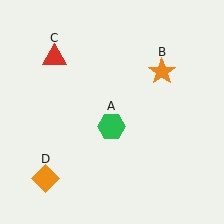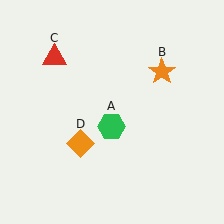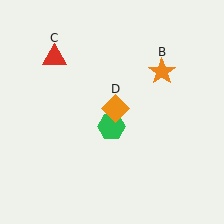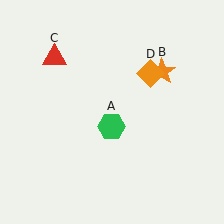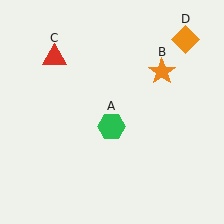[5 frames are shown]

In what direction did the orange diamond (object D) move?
The orange diamond (object D) moved up and to the right.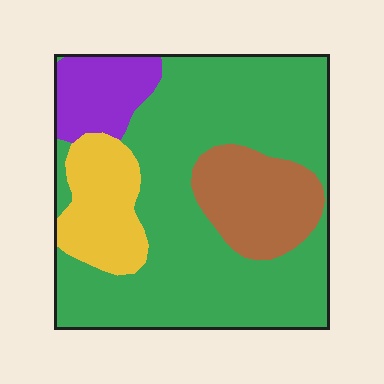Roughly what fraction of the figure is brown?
Brown takes up less than a quarter of the figure.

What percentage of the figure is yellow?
Yellow takes up less than a quarter of the figure.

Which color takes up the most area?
Green, at roughly 60%.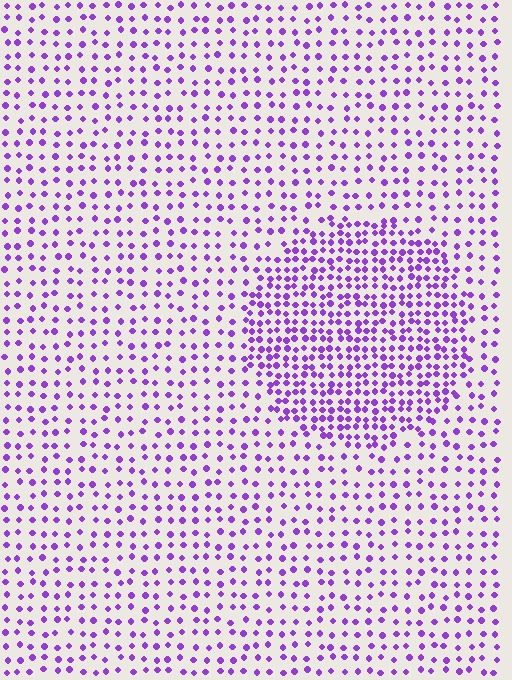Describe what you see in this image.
The image contains small purple elements arranged at two different densities. A circle-shaped region is visible where the elements are more densely packed than the surrounding area.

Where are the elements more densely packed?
The elements are more densely packed inside the circle boundary.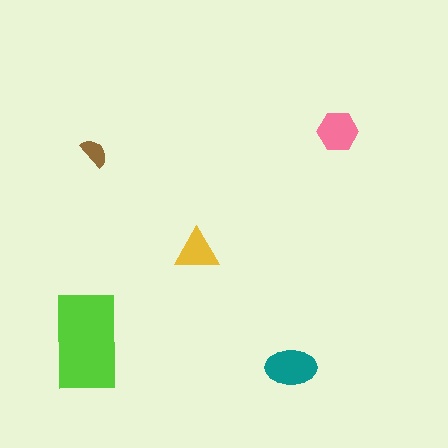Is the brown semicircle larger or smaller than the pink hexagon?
Smaller.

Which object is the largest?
The lime rectangle.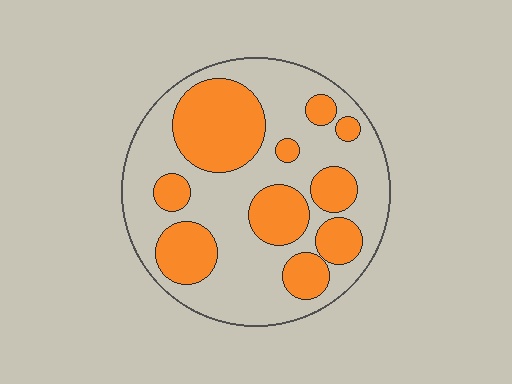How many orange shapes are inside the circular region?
10.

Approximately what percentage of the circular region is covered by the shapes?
Approximately 40%.